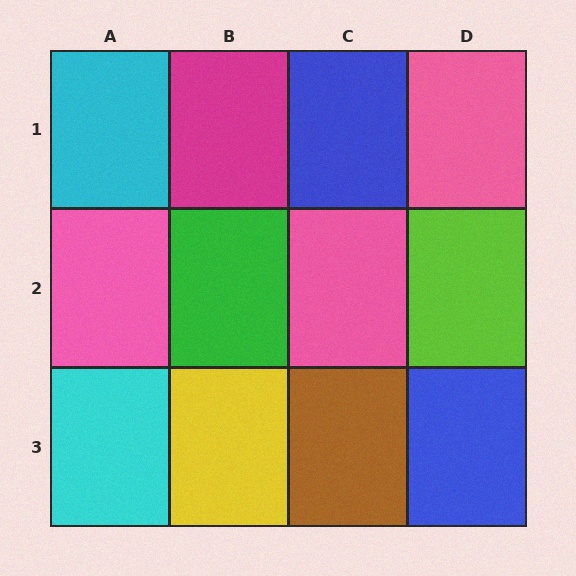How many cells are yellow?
1 cell is yellow.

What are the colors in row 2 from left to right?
Pink, green, pink, lime.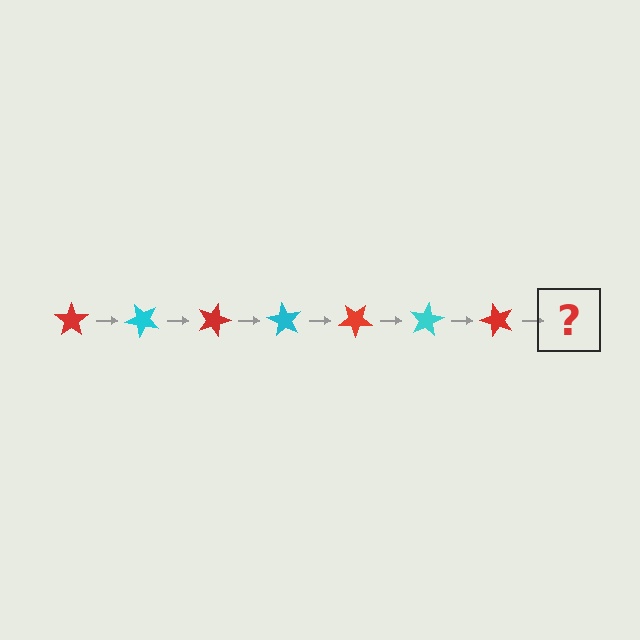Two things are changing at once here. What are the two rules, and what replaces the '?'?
The two rules are that it rotates 45 degrees each step and the color cycles through red and cyan. The '?' should be a cyan star, rotated 315 degrees from the start.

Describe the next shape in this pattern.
It should be a cyan star, rotated 315 degrees from the start.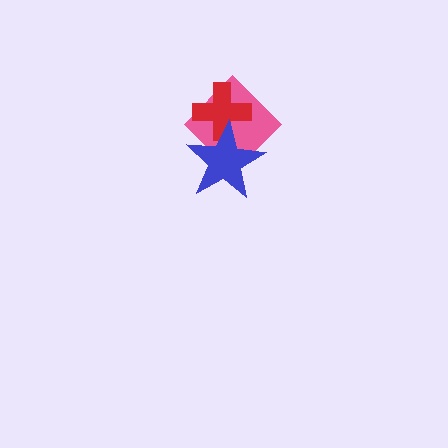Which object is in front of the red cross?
The blue star is in front of the red cross.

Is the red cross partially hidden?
Yes, it is partially covered by another shape.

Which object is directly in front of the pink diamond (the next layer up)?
The red cross is directly in front of the pink diamond.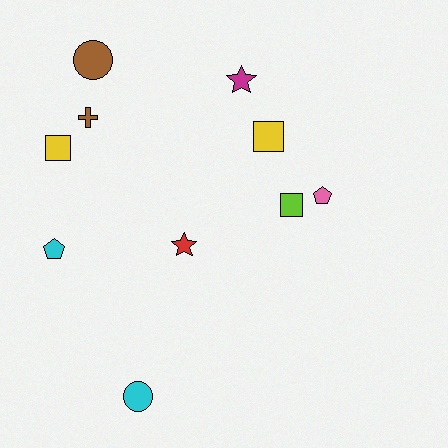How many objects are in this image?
There are 10 objects.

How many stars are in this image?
There are 2 stars.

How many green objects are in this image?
There are no green objects.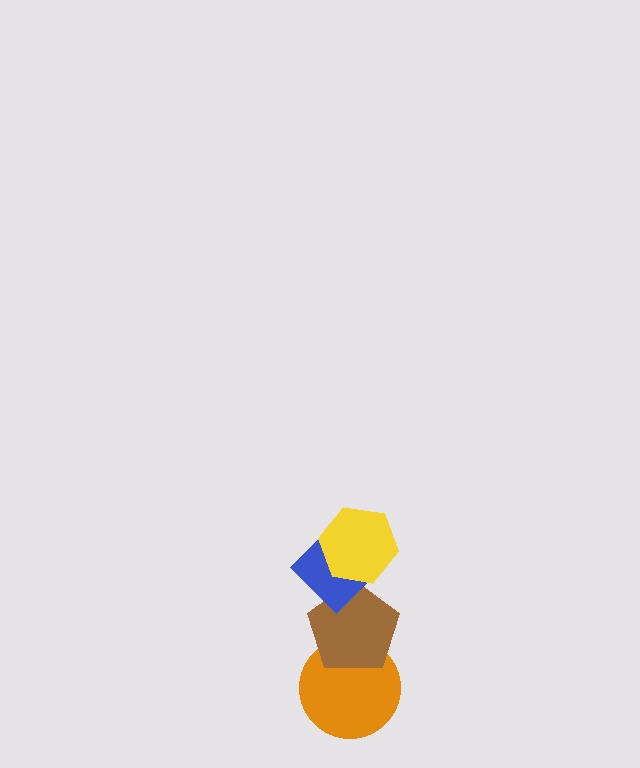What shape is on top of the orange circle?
The brown pentagon is on top of the orange circle.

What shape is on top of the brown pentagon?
The blue diamond is on top of the brown pentagon.